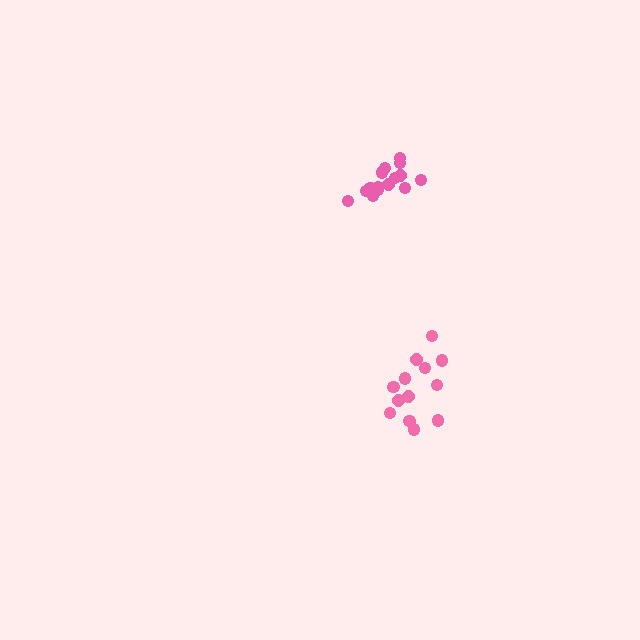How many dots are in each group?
Group 1: 15 dots, Group 2: 13 dots (28 total).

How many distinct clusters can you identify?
There are 2 distinct clusters.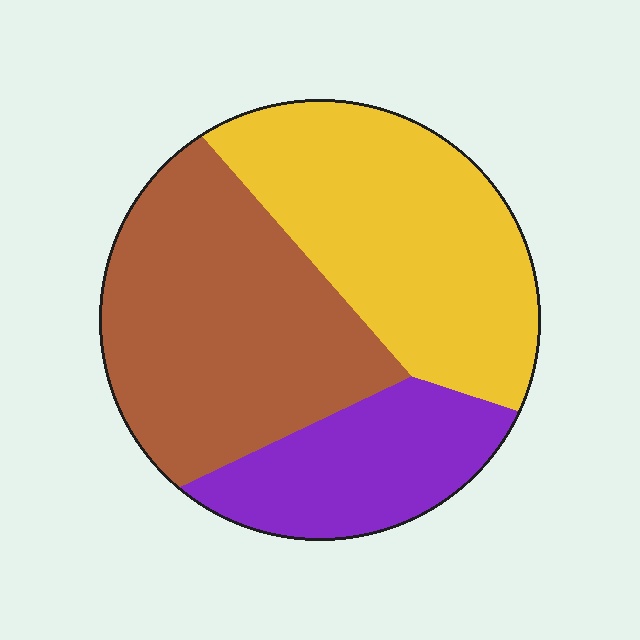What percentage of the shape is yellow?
Yellow covers 39% of the shape.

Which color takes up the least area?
Purple, at roughly 20%.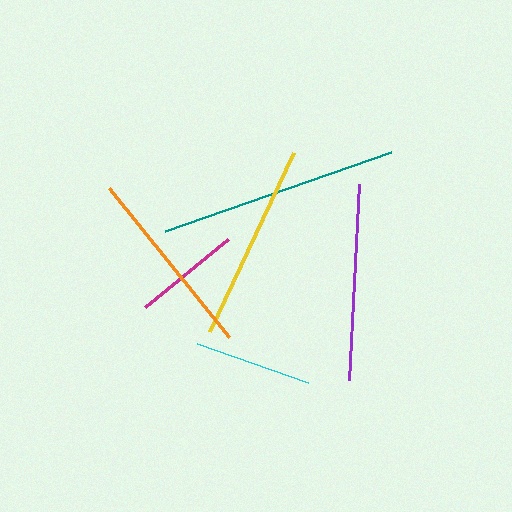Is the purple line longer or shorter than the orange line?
The purple line is longer than the orange line.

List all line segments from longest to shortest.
From longest to shortest: teal, yellow, purple, orange, cyan, magenta.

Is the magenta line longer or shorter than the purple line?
The purple line is longer than the magenta line.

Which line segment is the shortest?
The magenta line is the shortest at approximately 107 pixels.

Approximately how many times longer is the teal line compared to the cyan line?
The teal line is approximately 2.0 times the length of the cyan line.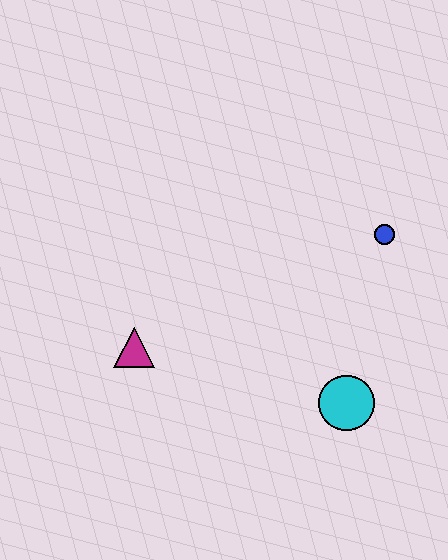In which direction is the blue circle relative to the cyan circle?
The blue circle is above the cyan circle.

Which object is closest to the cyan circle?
The blue circle is closest to the cyan circle.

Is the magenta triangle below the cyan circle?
No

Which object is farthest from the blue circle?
The magenta triangle is farthest from the blue circle.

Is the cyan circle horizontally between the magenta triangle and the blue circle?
Yes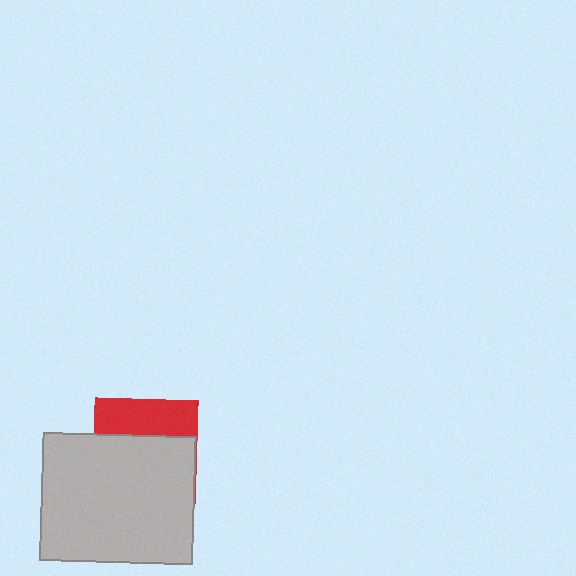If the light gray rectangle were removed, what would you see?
You would see the complete red square.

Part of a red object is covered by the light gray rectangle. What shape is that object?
It is a square.